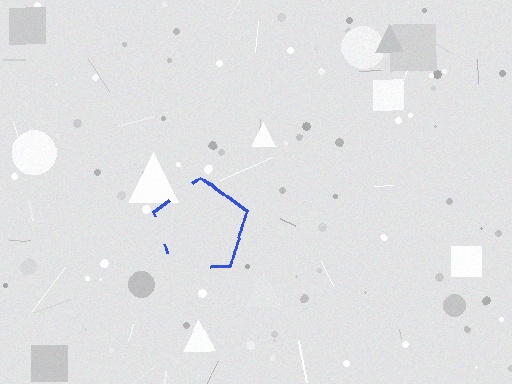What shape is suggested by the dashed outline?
The dashed outline suggests a pentagon.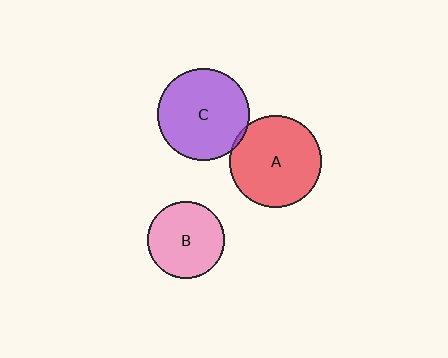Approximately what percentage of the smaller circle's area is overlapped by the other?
Approximately 5%.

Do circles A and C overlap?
Yes.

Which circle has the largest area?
Circle C (purple).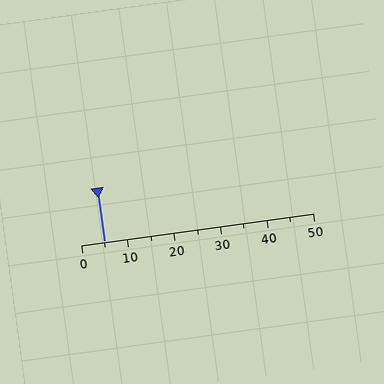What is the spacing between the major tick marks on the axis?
The major ticks are spaced 10 apart.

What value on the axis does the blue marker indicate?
The marker indicates approximately 5.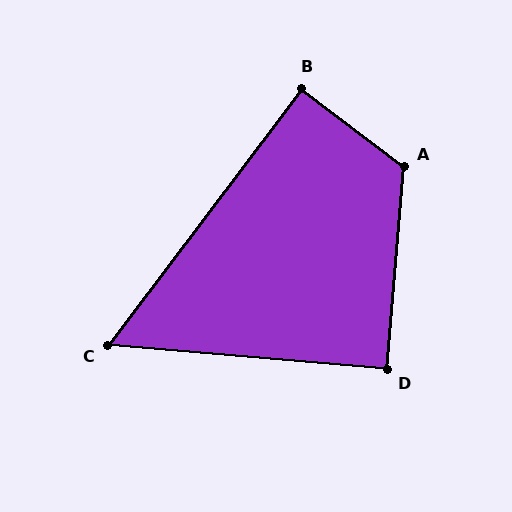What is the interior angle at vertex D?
Approximately 90 degrees (approximately right).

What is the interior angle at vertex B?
Approximately 90 degrees (approximately right).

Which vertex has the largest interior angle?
A, at approximately 122 degrees.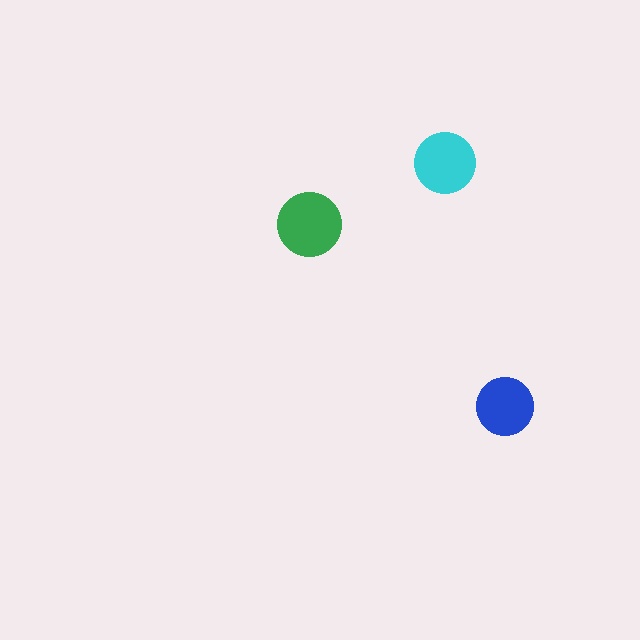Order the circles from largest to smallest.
the green one, the cyan one, the blue one.